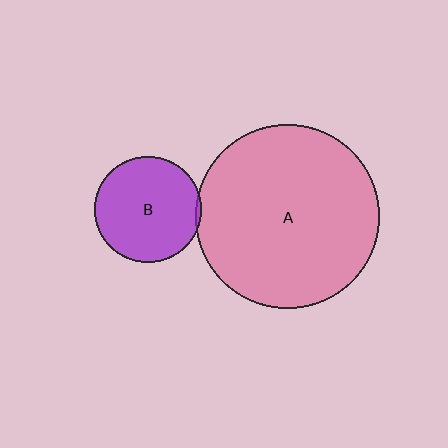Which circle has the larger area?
Circle A (pink).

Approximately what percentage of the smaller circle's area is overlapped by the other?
Approximately 5%.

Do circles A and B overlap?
Yes.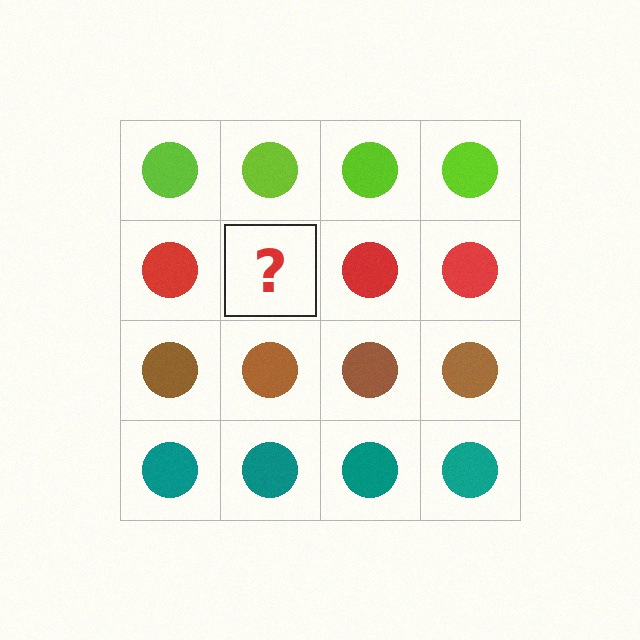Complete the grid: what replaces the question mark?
The question mark should be replaced with a red circle.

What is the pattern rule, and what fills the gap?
The rule is that each row has a consistent color. The gap should be filled with a red circle.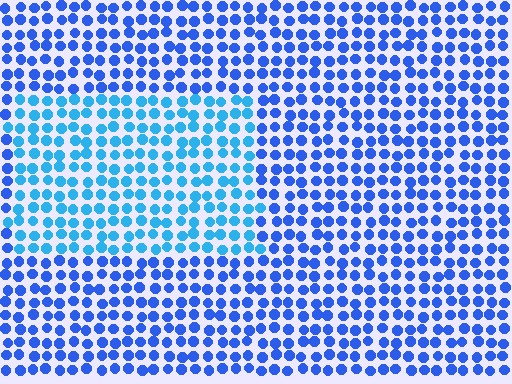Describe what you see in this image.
The image is filled with small blue elements in a uniform arrangement. A rectangle-shaped region is visible where the elements are tinted to a slightly different hue, forming a subtle color boundary.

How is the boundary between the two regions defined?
The boundary is defined purely by a slight shift in hue (about 27 degrees). Spacing, size, and orientation are identical on both sides.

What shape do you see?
I see a rectangle.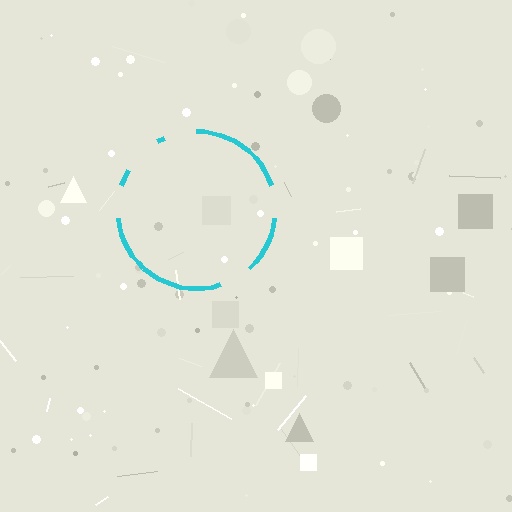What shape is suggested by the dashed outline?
The dashed outline suggests a circle.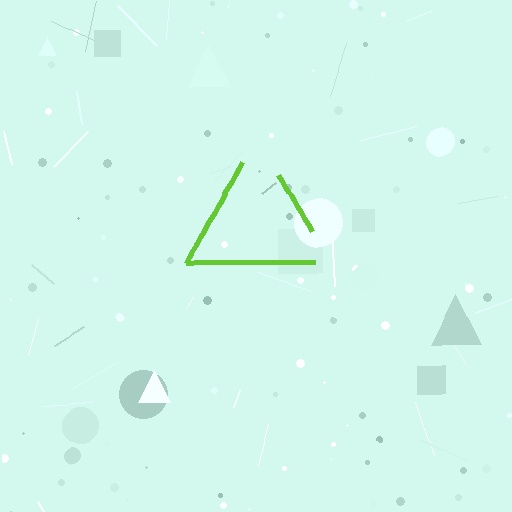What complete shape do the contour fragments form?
The contour fragments form a triangle.